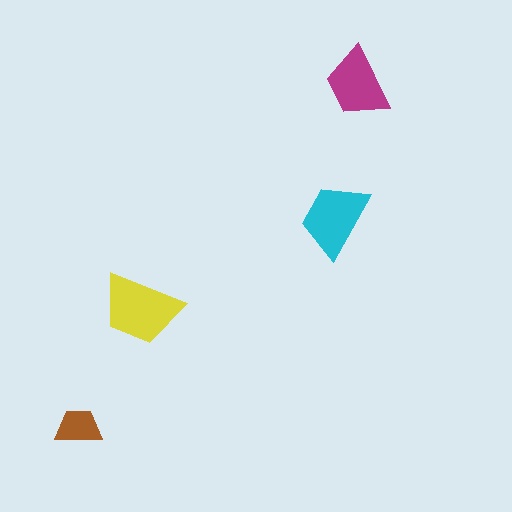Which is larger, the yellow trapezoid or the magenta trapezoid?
The yellow one.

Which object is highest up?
The magenta trapezoid is topmost.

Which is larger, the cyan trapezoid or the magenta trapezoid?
The cyan one.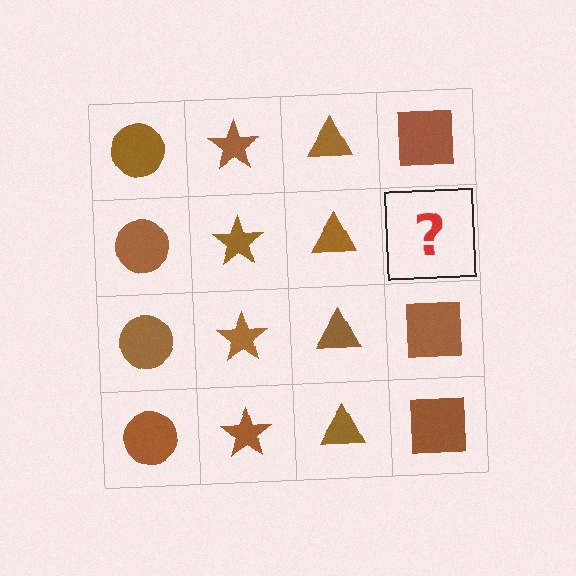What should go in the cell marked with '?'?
The missing cell should contain a brown square.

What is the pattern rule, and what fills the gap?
The rule is that each column has a consistent shape. The gap should be filled with a brown square.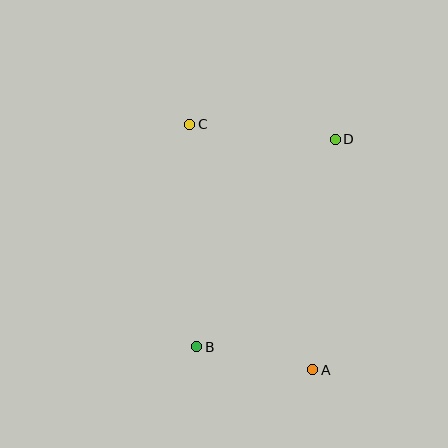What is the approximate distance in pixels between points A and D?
The distance between A and D is approximately 231 pixels.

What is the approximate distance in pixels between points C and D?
The distance between C and D is approximately 146 pixels.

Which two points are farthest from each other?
Points A and C are farthest from each other.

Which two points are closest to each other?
Points A and B are closest to each other.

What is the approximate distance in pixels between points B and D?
The distance between B and D is approximately 249 pixels.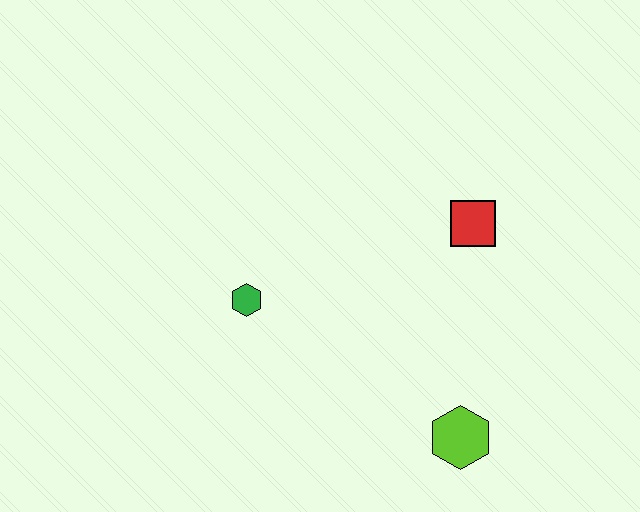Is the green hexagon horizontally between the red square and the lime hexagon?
No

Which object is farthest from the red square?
The green hexagon is farthest from the red square.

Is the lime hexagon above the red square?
No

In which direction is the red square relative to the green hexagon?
The red square is to the right of the green hexagon.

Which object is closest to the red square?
The lime hexagon is closest to the red square.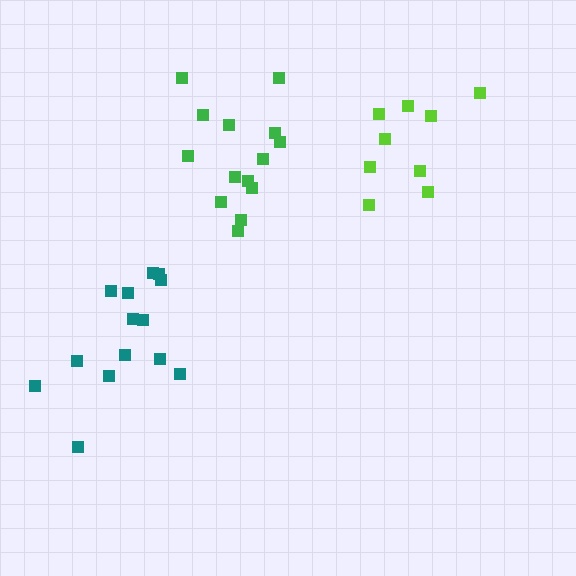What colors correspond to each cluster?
The clusters are colored: teal, green, lime.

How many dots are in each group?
Group 1: 14 dots, Group 2: 14 dots, Group 3: 9 dots (37 total).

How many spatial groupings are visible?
There are 3 spatial groupings.